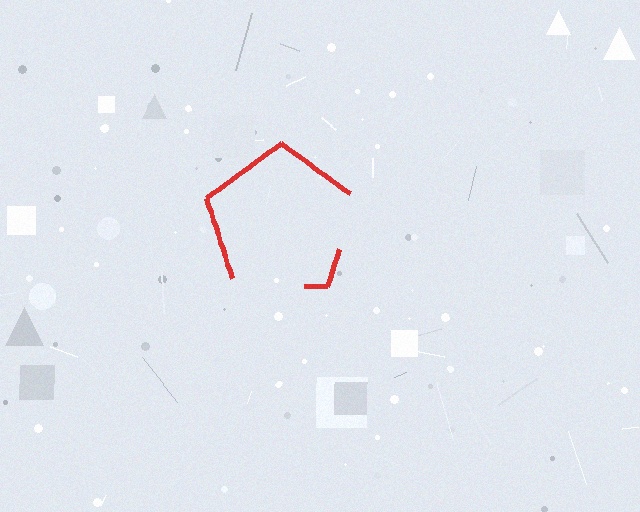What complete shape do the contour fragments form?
The contour fragments form a pentagon.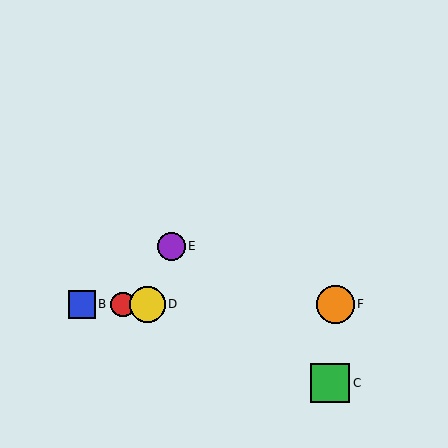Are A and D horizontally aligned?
Yes, both are at y≈304.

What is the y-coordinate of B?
Object B is at y≈304.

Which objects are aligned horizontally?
Objects A, B, D, F are aligned horizontally.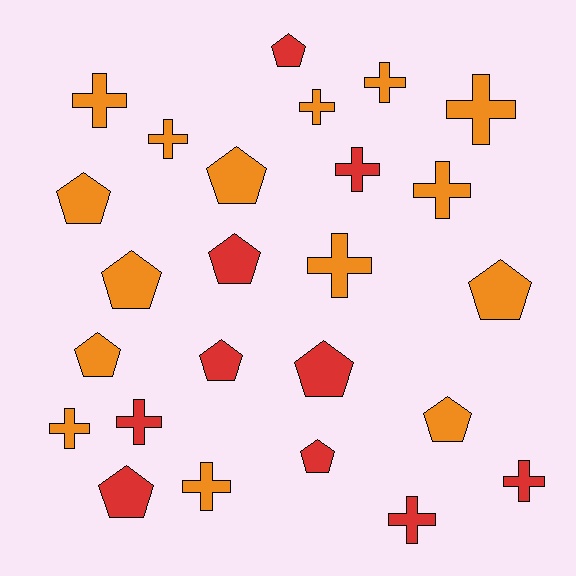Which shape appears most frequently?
Cross, with 13 objects.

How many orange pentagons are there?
There are 6 orange pentagons.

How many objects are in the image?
There are 25 objects.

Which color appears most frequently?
Orange, with 15 objects.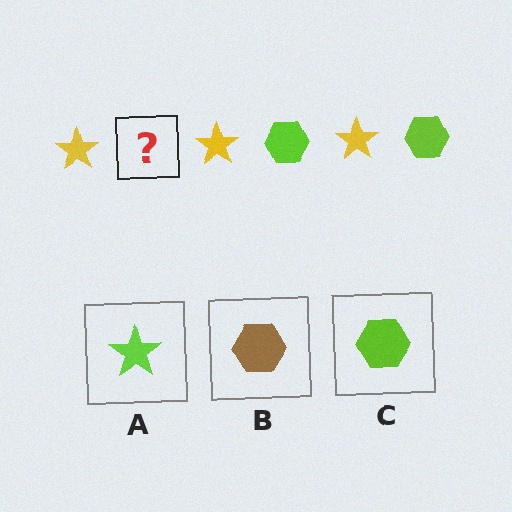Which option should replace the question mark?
Option C.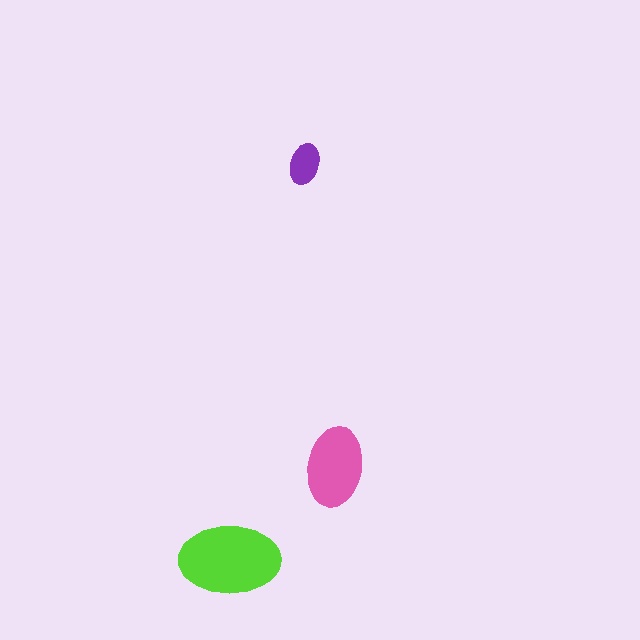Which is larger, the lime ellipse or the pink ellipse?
The lime one.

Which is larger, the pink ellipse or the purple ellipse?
The pink one.